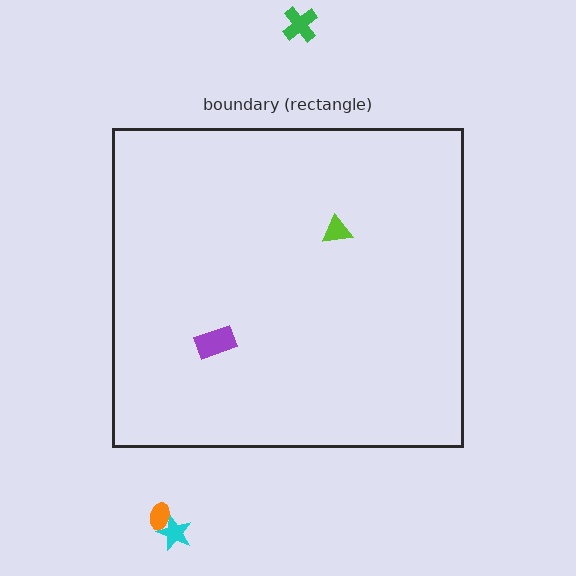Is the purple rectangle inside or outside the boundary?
Inside.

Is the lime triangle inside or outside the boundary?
Inside.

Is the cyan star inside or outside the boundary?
Outside.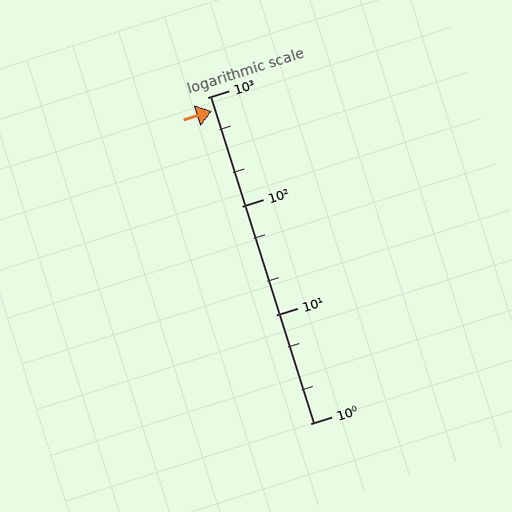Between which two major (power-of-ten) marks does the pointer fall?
The pointer is between 100 and 1000.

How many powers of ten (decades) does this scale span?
The scale spans 3 decades, from 1 to 1000.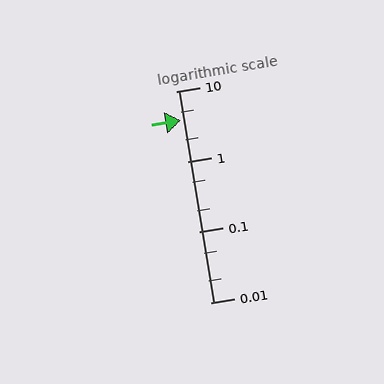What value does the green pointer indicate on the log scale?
The pointer indicates approximately 3.8.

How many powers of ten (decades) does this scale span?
The scale spans 3 decades, from 0.01 to 10.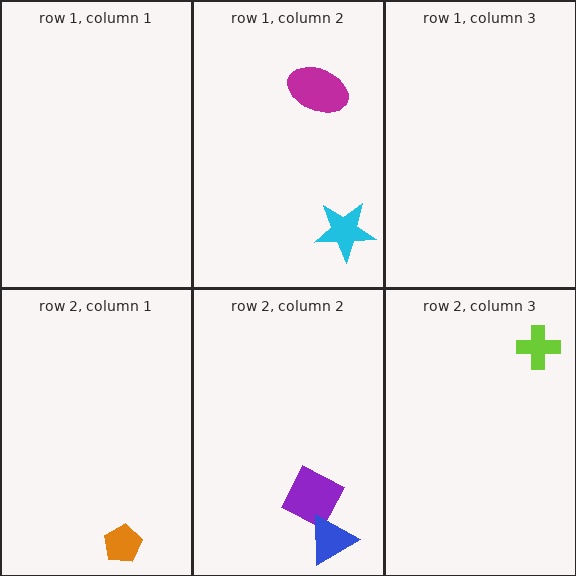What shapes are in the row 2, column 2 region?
The purple diamond, the blue triangle.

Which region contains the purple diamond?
The row 2, column 2 region.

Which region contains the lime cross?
The row 2, column 3 region.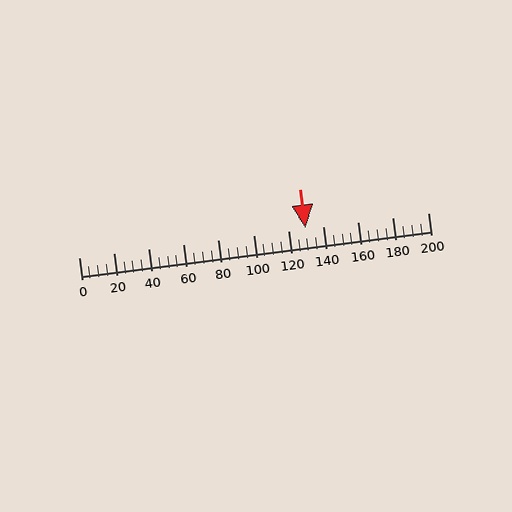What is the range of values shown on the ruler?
The ruler shows values from 0 to 200.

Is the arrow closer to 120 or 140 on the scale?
The arrow is closer to 140.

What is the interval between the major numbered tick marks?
The major tick marks are spaced 20 units apart.